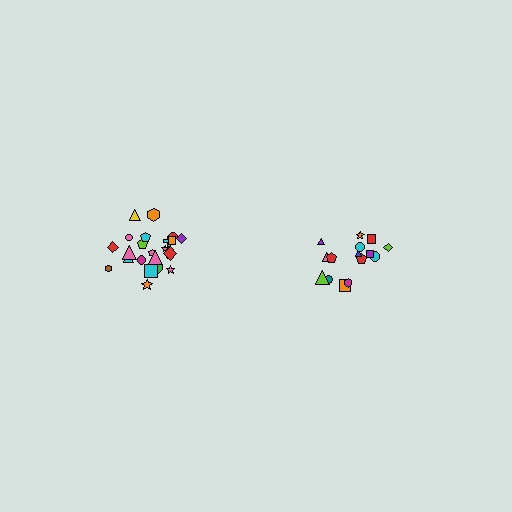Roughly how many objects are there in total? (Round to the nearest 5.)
Roughly 40 objects in total.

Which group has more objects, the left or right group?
The left group.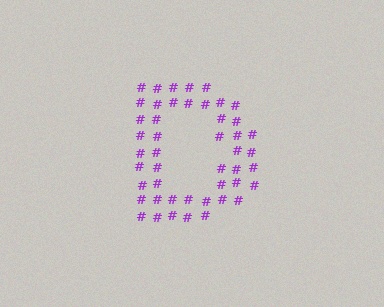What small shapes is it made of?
It is made of small hash symbols.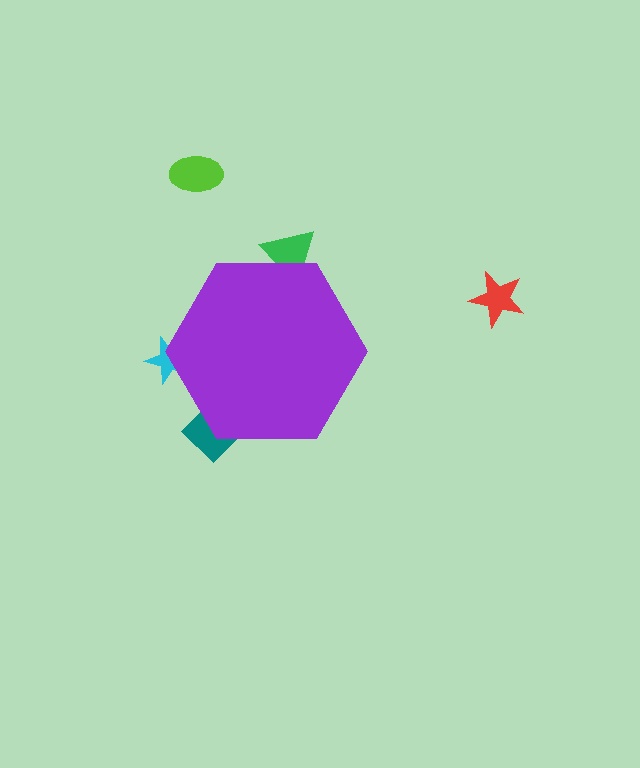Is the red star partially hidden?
No, the red star is fully visible.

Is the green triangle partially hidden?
Yes, the green triangle is partially hidden behind the purple hexagon.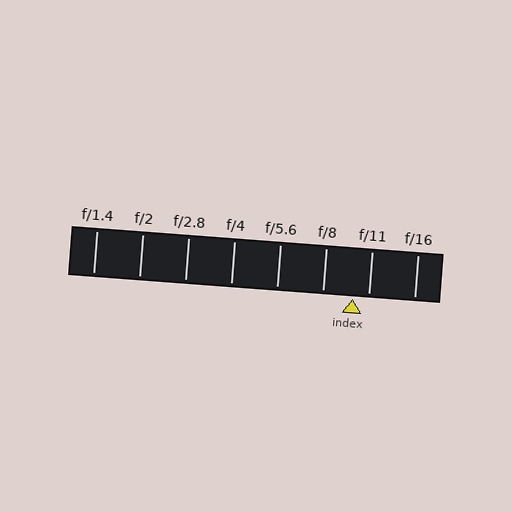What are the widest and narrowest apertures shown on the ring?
The widest aperture shown is f/1.4 and the narrowest is f/16.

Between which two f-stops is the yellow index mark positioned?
The index mark is between f/8 and f/11.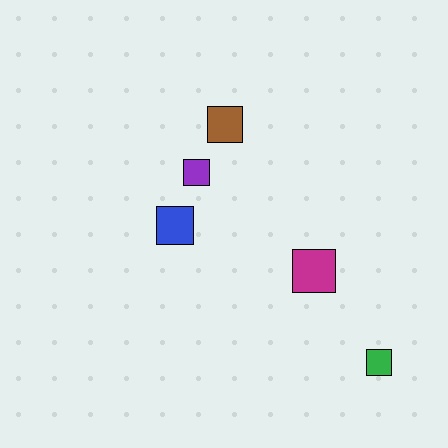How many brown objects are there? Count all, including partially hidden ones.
There is 1 brown object.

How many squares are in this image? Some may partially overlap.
There are 5 squares.